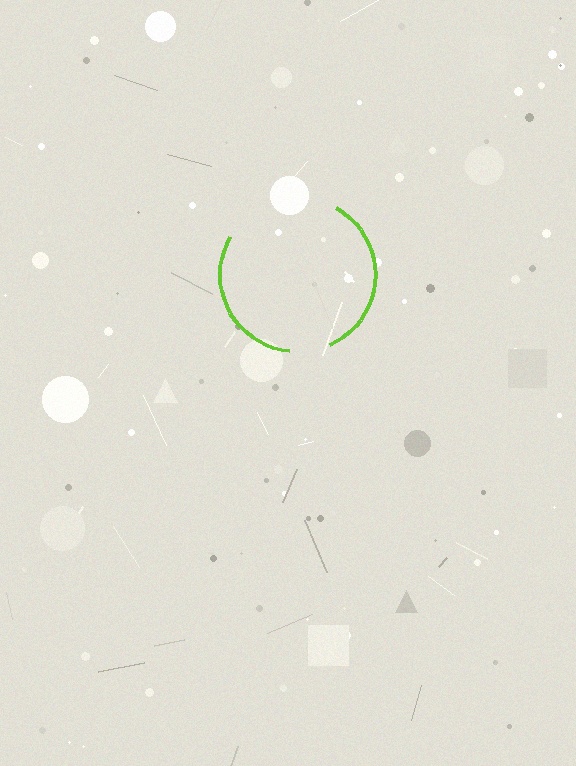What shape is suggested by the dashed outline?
The dashed outline suggests a circle.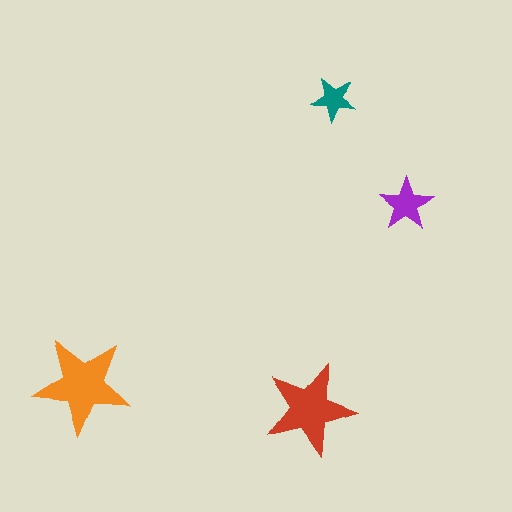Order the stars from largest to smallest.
the orange one, the red one, the purple one, the teal one.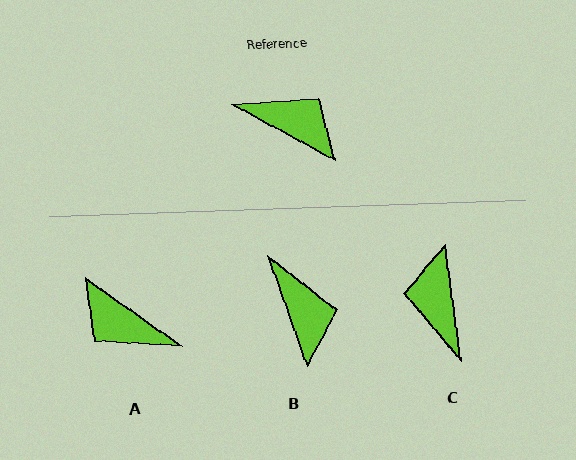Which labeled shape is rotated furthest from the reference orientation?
A, about 173 degrees away.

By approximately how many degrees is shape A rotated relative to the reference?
Approximately 173 degrees counter-clockwise.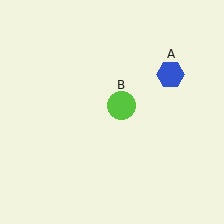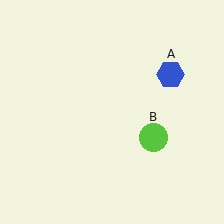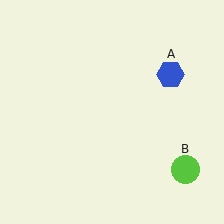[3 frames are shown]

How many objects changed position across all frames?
1 object changed position: lime circle (object B).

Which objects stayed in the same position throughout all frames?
Blue hexagon (object A) remained stationary.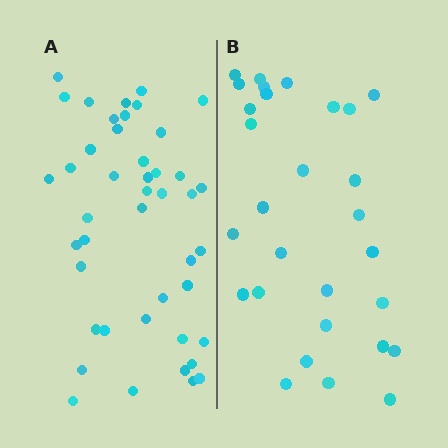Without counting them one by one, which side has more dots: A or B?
Region A (the left region) has more dots.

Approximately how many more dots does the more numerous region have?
Region A has approximately 15 more dots than region B.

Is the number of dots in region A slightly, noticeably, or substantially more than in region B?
Region A has substantially more. The ratio is roughly 1.5 to 1.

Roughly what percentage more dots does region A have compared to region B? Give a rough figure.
About 50% more.